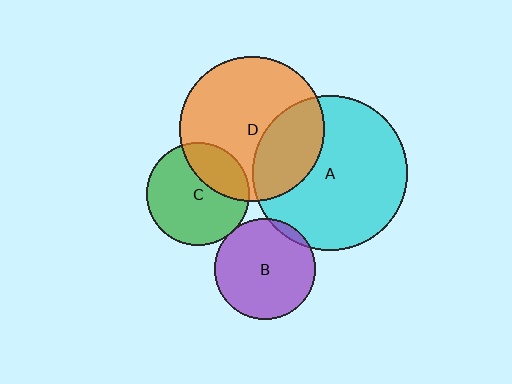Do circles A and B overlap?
Yes.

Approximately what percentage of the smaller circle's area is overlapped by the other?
Approximately 5%.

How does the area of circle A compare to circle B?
Approximately 2.4 times.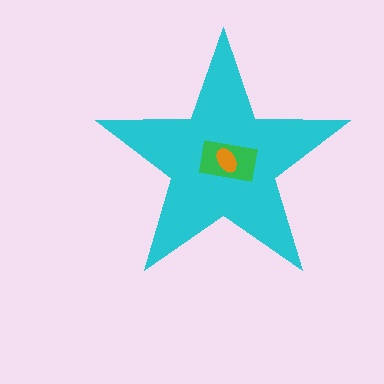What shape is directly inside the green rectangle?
The orange ellipse.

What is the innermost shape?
The orange ellipse.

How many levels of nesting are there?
3.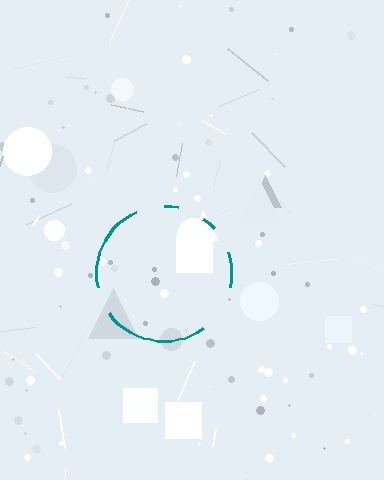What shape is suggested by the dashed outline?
The dashed outline suggests a circle.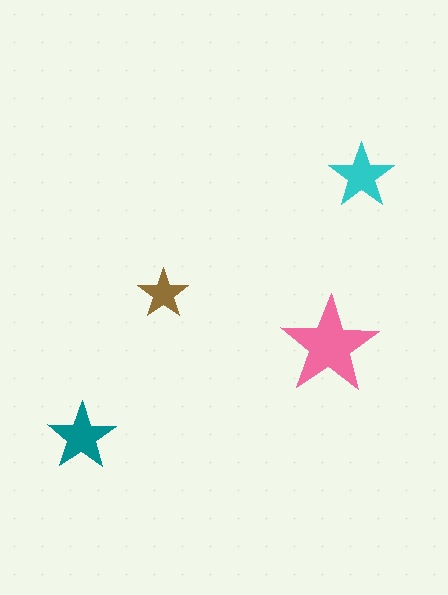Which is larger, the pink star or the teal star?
The pink one.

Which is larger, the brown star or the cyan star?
The cyan one.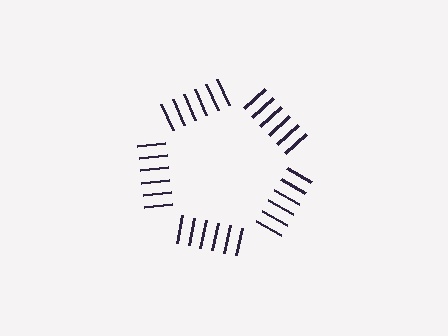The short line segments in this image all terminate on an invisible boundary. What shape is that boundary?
An illusory pentagon — the line segments terminate on its edges but no continuous stroke is drawn.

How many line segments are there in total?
30 — 6 along each of the 5 edges.